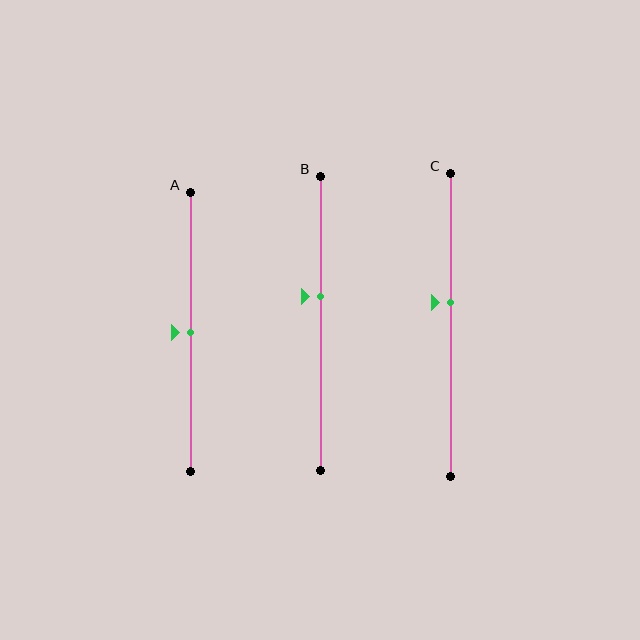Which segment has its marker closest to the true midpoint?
Segment A has its marker closest to the true midpoint.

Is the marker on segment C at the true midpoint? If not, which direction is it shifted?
No, the marker on segment C is shifted upward by about 7% of the segment length.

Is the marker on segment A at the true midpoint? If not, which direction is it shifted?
Yes, the marker on segment A is at the true midpoint.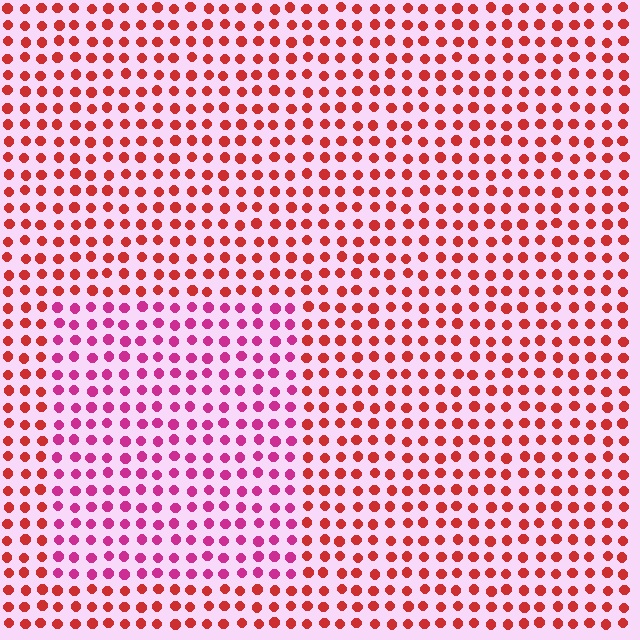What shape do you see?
I see a rectangle.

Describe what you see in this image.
The image is filled with small red elements in a uniform arrangement. A rectangle-shaped region is visible where the elements are tinted to a slightly different hue, forming a subtle color boundary.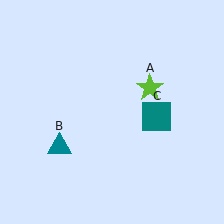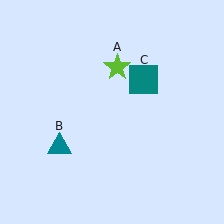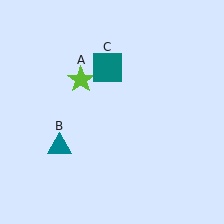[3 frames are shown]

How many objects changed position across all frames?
2 objects changed position: lime star (object A), teal square (object C).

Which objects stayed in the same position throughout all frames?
Teal triangle (object B) remained stationary.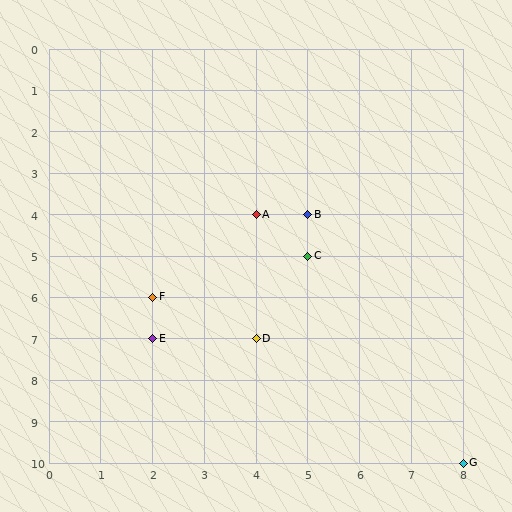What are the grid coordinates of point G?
Point G is at grid coordinates (8, 10).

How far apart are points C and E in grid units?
Points C and E are 3 columns and 2 rows apart (about 3.6 grid units diagonally).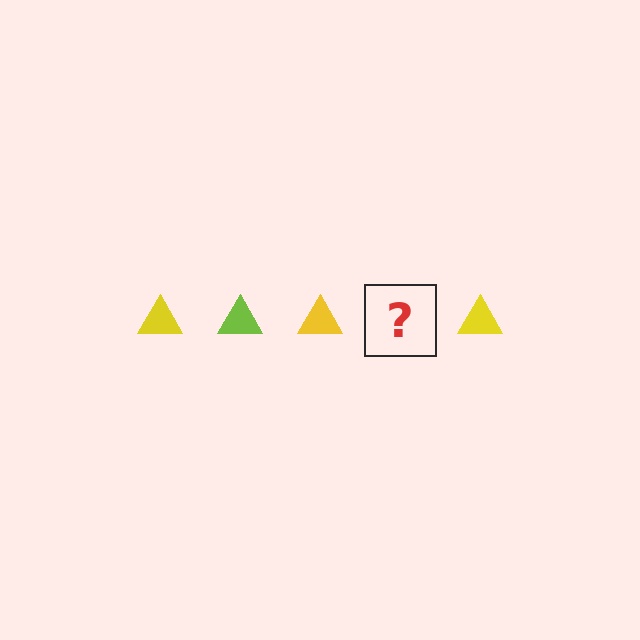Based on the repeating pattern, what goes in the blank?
The blank should be a lime triangle.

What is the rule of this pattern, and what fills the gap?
The rule is that the pattern cycles through yellow, lime triangles. The gap should be filled with a lime triangle.